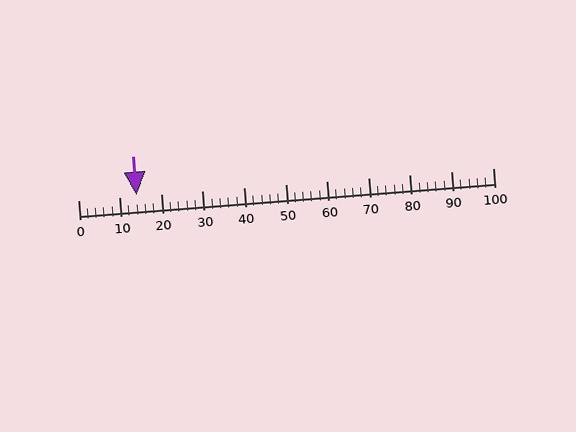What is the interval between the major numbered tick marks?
The major tick marks are spaced 10 units apart.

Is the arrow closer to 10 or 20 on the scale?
The arrow is closer to 10.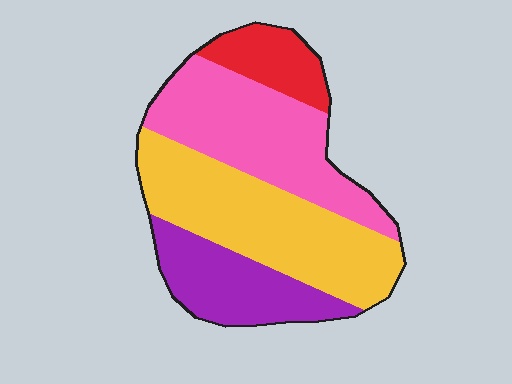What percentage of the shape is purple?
Purple covers about 20% of the shape.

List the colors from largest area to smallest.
From largest to smallest: yellow, pink, purple, red.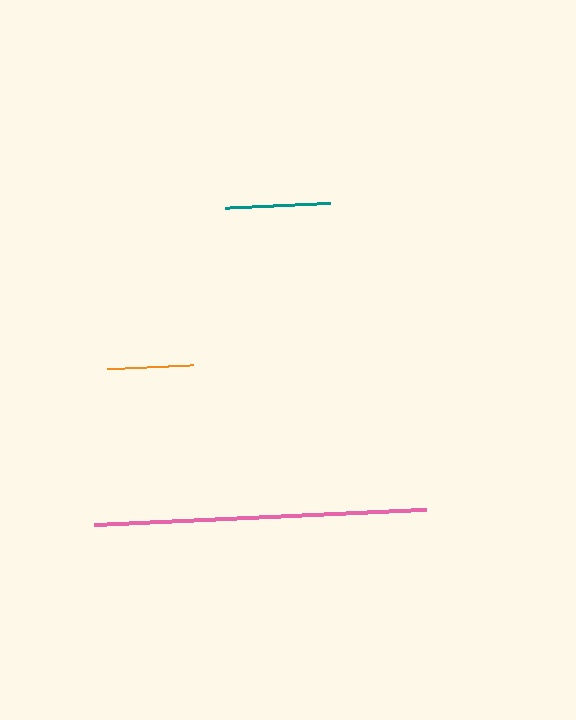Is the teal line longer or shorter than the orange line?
The teal line is longer than the orange line.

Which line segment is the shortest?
The orange line is the shortest at approximately 86 pixels.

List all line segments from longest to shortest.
From longest to shortest: pink, teal, orange.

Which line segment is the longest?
The pink line is the longest at approximately 332 pixels.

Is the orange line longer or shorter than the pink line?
The pink line is longer than the orange line.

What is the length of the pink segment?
The pink segment is approximately 332 pixels long.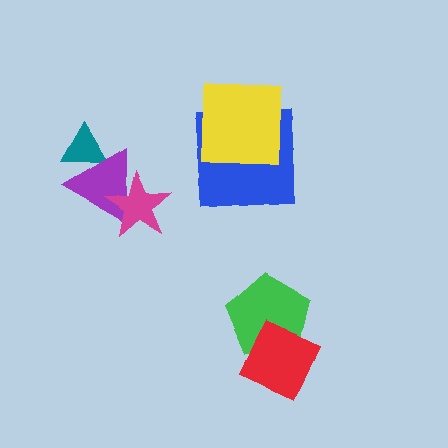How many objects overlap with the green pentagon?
1 object overlaps with the green pentagon.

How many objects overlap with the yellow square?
1 object overlaps with the yellow square.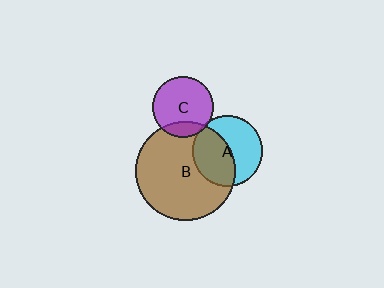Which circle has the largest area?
Circle B (brown).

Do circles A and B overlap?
Yes.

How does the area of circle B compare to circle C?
Approximately 2.7 times.